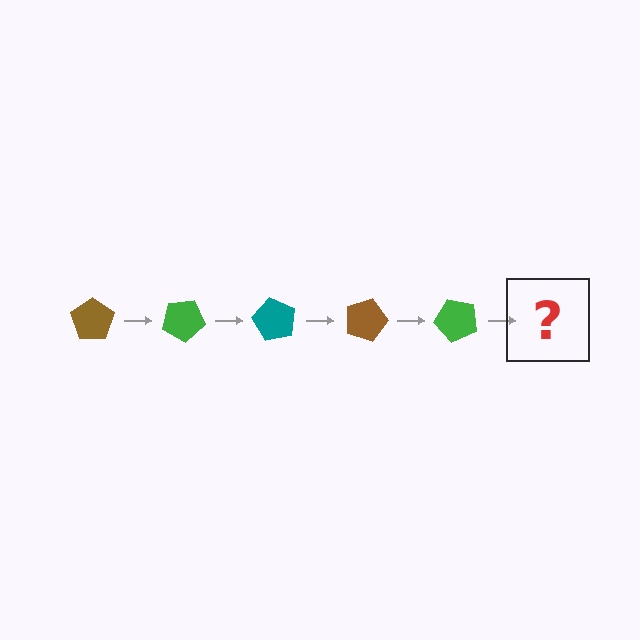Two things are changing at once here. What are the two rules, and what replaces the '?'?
The two rules are that it rotates 30 degrees each step and the color cycles through brown, green, and teal. The '?' should be a teal pentagon, rotated 150 degrees from the start.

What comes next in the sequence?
The next element should be a teal pentagon, rotated 150 degrees from the start.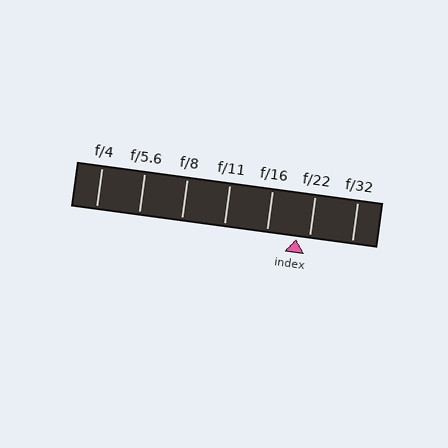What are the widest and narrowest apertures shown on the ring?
The widest aperture shown is f/4 and the narrowest is f/32.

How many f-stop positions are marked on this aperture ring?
There are 7 f-stop positions marked.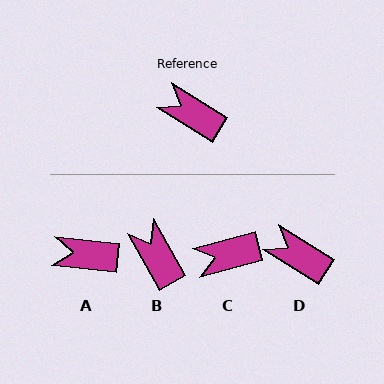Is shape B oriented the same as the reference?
No, it is off by about 29 degrees.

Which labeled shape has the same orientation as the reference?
D.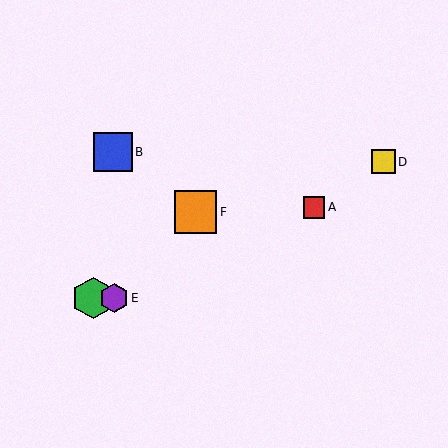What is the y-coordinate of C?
Object C is at y≈298.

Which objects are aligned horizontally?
Objects C, E are aligned horizontally.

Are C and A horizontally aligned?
No, C is at y≈298 and A is at y≈207.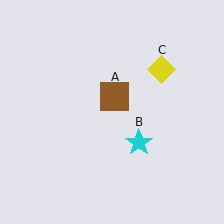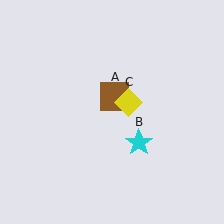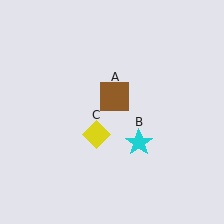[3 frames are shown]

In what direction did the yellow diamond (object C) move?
The yellow diamond (object C) moved down and to the left.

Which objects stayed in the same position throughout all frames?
Brown square (object A) and cyan star (object B) remained stationary.